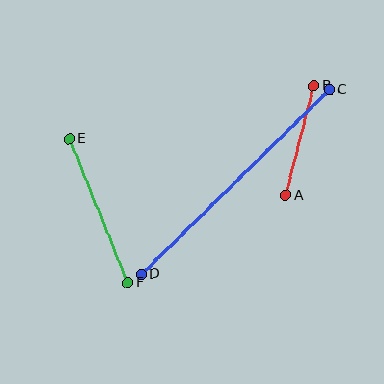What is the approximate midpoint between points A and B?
The midpoint is at approximately (300, 141) pixels.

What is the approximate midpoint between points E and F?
The midpoint is at approximately (99, 211) pixels.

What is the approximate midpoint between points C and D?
The midpoint is at approximately (236, 182) pixels.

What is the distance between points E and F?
The distance is approximately 156 pixels.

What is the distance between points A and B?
The distance is approximately 113 pixels.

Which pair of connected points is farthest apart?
Points C and D are farthest apart.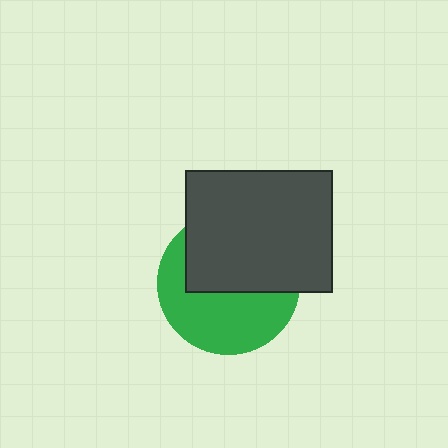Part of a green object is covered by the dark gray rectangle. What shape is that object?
It is a circle.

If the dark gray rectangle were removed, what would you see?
You would see the complete green circle.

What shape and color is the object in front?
The object in front is a dark gray rectangle.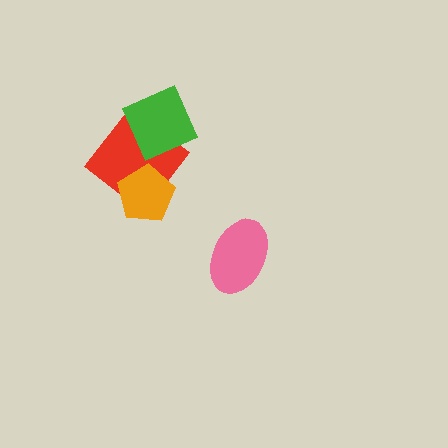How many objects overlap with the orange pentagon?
1 object overlaps with the orange pentagon.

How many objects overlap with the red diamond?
2 objects overlap with the red diamond.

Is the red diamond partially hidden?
Yes, it is partially covered by another shape.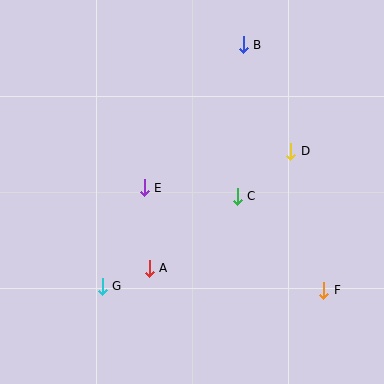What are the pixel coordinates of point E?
Point E is at (144, 188).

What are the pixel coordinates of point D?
Point D is at (291, 151).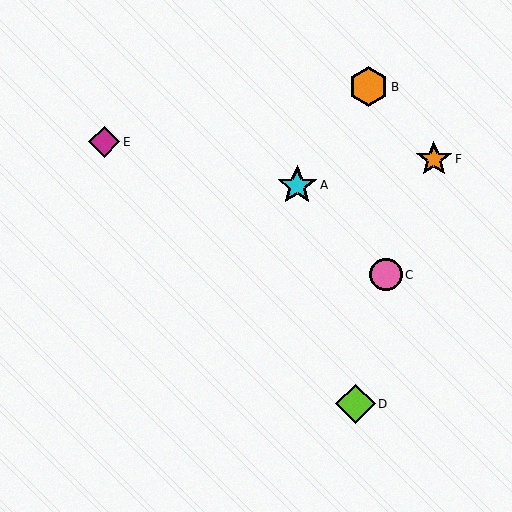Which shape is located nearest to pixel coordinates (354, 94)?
The orange hexagon (labeled B) at (369, 87) is nearest to that location.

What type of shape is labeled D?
Shape D is a lime diamond.